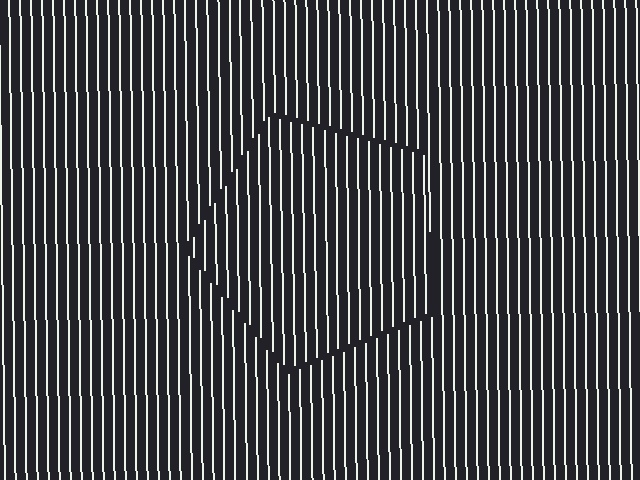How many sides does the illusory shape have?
5 sides — the line-ends trace a pentagon.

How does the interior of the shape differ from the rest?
The interior of the shape contains the same grating, shifted by half a period — the contour is defined by the phase discontinuity where line-ends from the inner and outer gratings abut.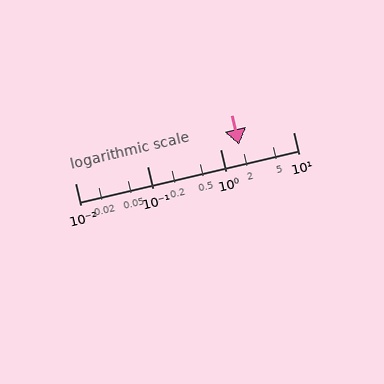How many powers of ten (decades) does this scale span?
The scale spans 3 decades, from 0.01 to 10.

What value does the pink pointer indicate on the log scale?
The pointer indicates approximately 1.8.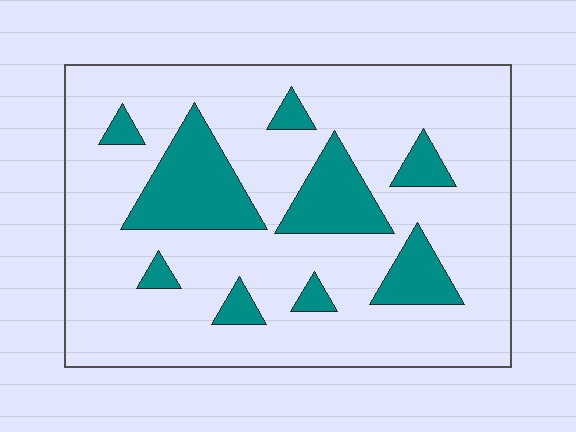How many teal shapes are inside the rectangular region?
9.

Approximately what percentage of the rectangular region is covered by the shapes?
Approximately 20%.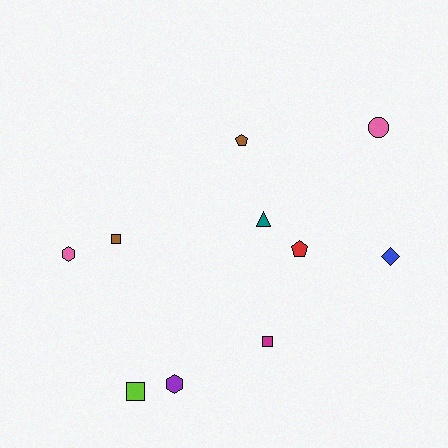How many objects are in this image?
There are 10 objects.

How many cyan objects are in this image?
There are no cyan objects.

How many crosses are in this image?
There are no crosses.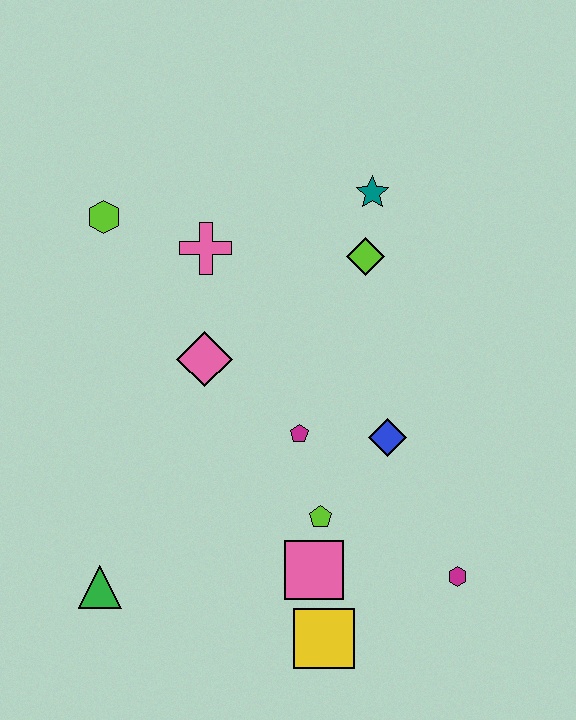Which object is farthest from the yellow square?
The lime hexagon is farthest from the yellow square.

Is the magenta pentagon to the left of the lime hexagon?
No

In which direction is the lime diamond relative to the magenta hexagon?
The lime diamond is above the magenta hexagon.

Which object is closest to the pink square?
The lime pentagon is closest to the pink square.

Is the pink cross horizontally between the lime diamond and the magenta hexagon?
No